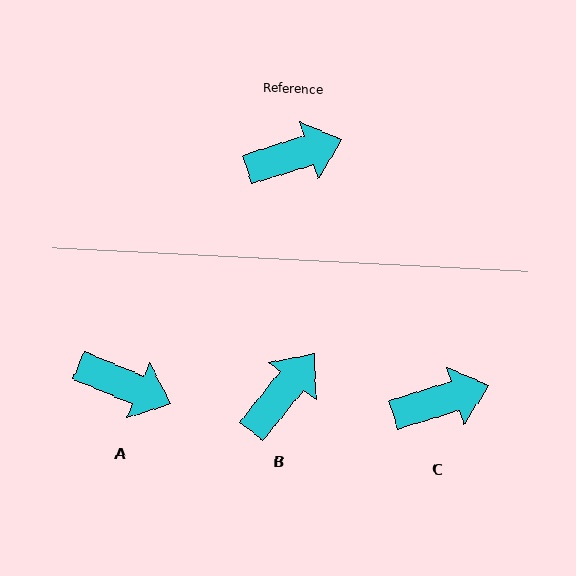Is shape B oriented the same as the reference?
No, it is off by about 34 degrees.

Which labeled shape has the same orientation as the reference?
C.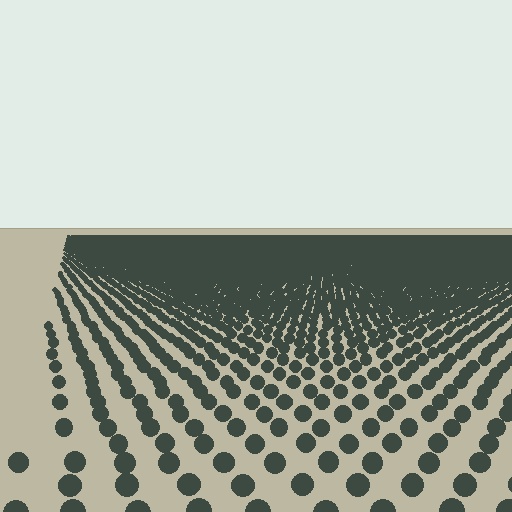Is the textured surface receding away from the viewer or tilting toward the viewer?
The surface is receding away from the viewer. Texture elements get smaller and denser toward the top.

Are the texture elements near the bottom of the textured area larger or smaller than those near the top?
Larger. Near the bottom, elements are closer to the viewer and appear at a bigger on-screen size.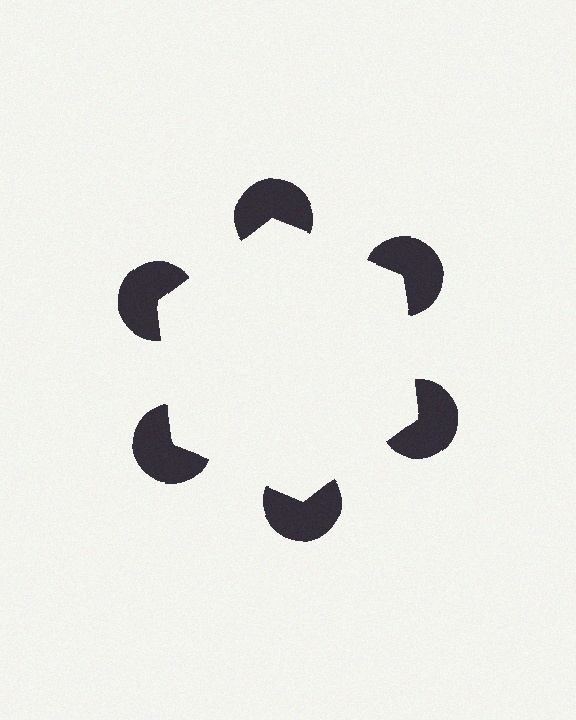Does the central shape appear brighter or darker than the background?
It typically appears slightly brighter than the background, even though no actual brightness change is drawn.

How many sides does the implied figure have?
6 sides.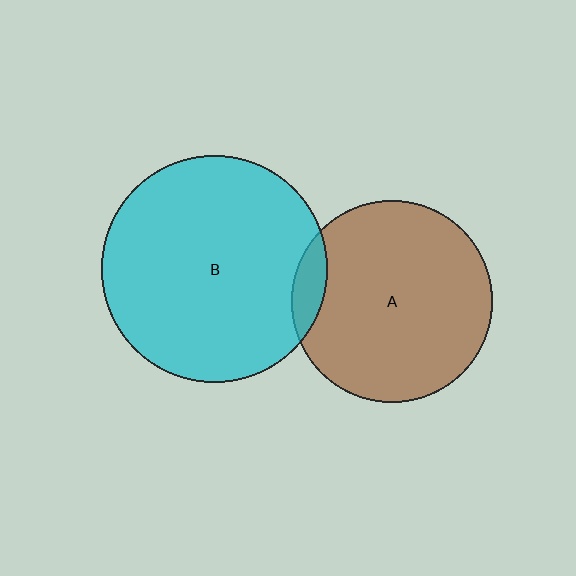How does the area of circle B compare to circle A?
Approximately 1.3 times.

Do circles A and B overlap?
Yes.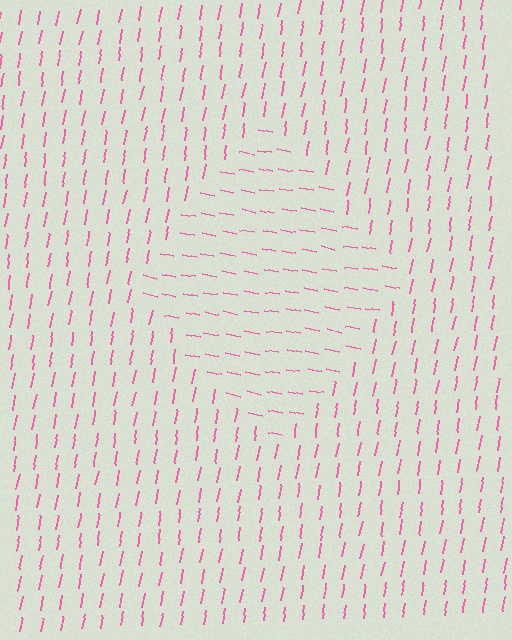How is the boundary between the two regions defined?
The boundary is defined purely by a change in line orientation (approximately 89 degrees difference). All lines are the same color and thickness.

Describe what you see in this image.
The image is filled with small pink line segments. A diamond region in the image has lines oriented differently from the surrounding lines, creating a visible texture boundary.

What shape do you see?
I see a diamond.